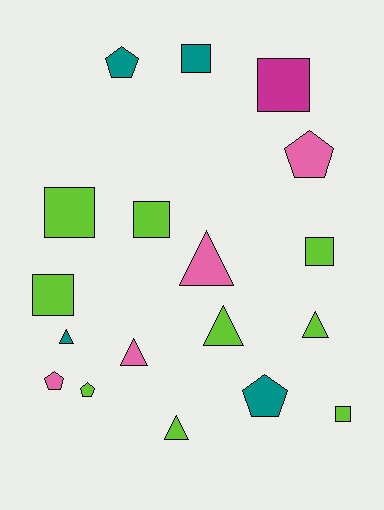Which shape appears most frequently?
Square, with 7 objects.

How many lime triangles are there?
There are 3 lime triangles.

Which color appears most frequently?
Lime, with 9 objects.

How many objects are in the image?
There are 18 objects.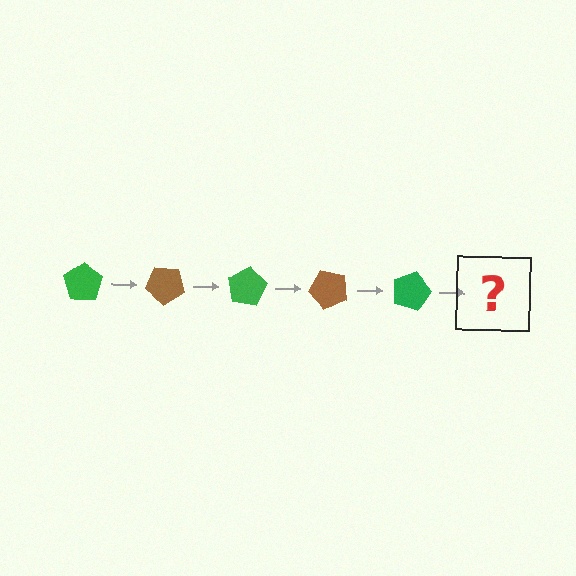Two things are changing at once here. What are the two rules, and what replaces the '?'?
The two rules are that it rotates 40 degrees each step and the color cycles through green and brown. The '?' should be a brown pentagon, rotated 200 degrees from the start.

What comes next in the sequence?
The next element should be a brown pentagon, rotated 200 degrees from the start.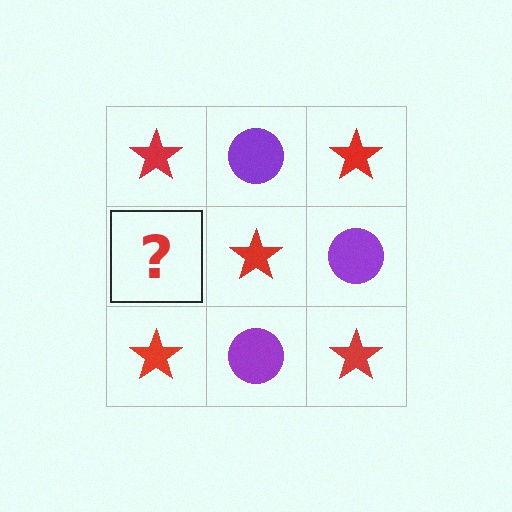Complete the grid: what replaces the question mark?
The question mark should be replaced with a purple circle.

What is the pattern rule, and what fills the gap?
The rule is that it alternates red star and purple circle in a checkerboard pattern. The gap should be filled with a purple circle.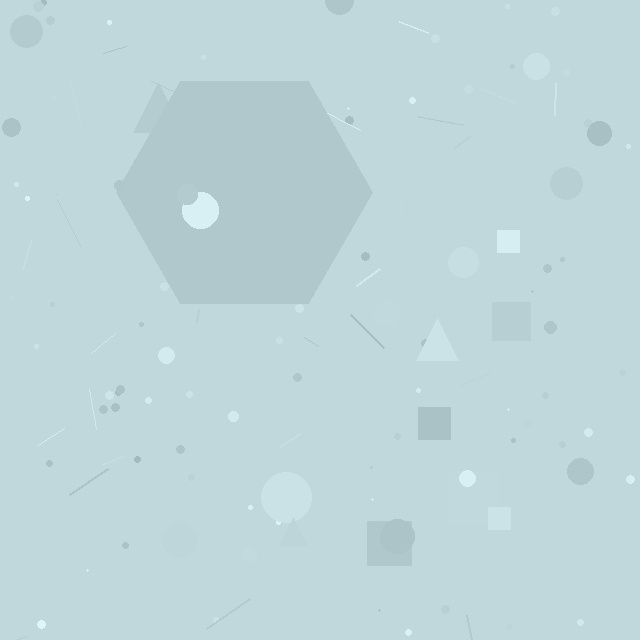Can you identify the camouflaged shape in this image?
The camouflaged shape is a hexagon.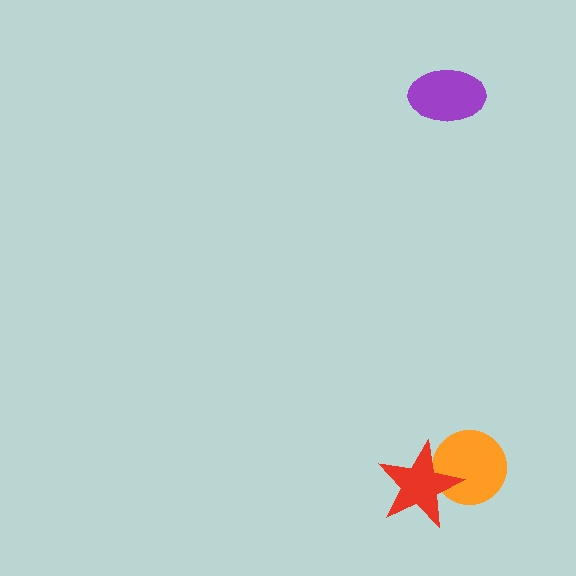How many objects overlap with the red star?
1 object overlaps with the red star.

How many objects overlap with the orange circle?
1 object overlaps with the orange circle.